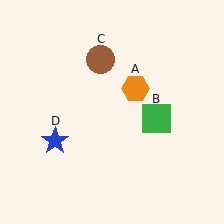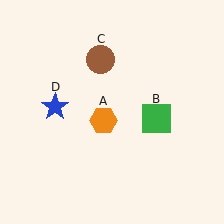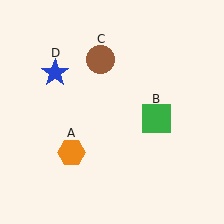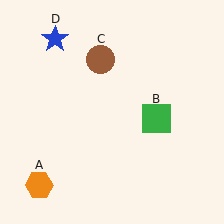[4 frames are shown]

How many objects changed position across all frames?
2 objects changed position: orange hexagon (object A), blue star (object D).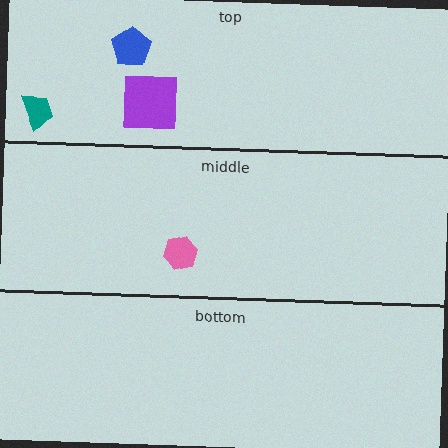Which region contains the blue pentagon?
The top region.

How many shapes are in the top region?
3.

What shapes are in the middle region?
The pink hexagon.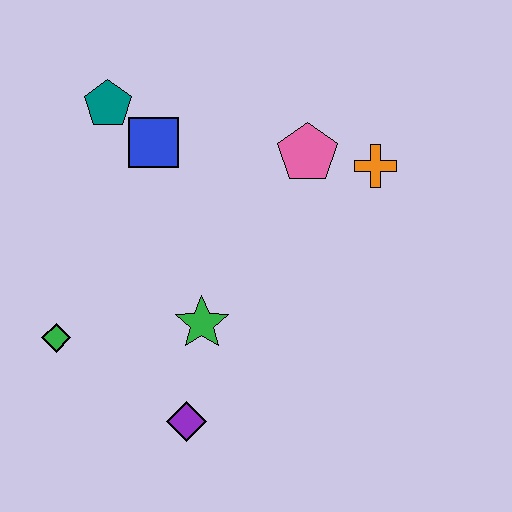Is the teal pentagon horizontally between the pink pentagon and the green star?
No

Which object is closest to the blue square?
The teal pentagon is closest to the blue square.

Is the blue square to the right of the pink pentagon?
No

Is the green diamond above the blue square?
No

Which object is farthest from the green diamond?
The orange cross is farthest from the green diamond.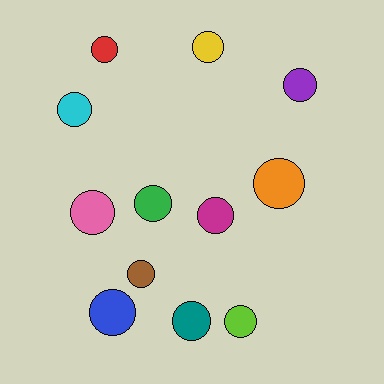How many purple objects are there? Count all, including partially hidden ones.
There is 1 purple object.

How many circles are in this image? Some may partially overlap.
There are 12 circles.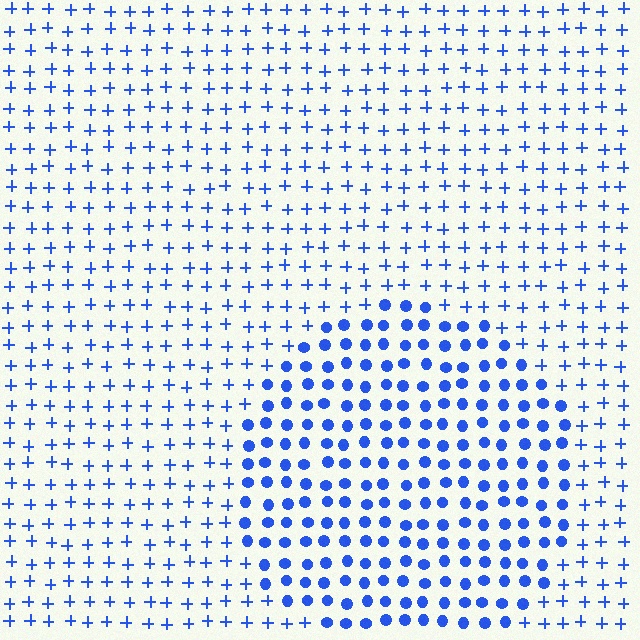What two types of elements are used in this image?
The image uses circles inside the circle region and plus signs outside it.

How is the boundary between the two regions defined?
The boundary is defined by a change in element shape: circles inside vs. plus signs outside. All elements share the same color and spacing.